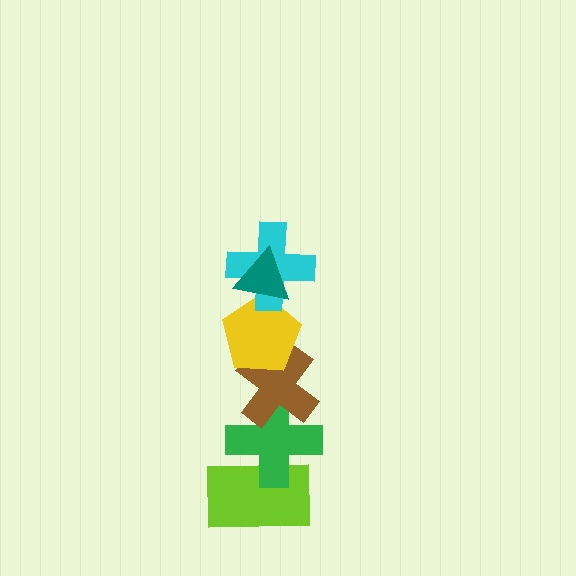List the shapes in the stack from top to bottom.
From top to bottom: the teal triangle, the cyan cross, the yellow pentagon, the brown cross, the green cross, the lime rectangle.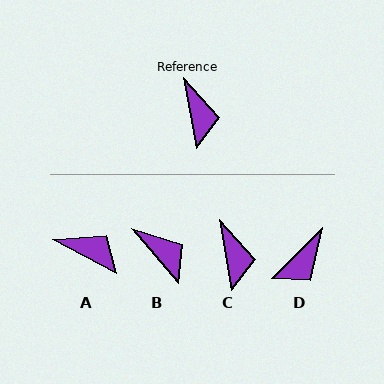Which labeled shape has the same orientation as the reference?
C.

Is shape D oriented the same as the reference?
No, it is off by about 54 degrees.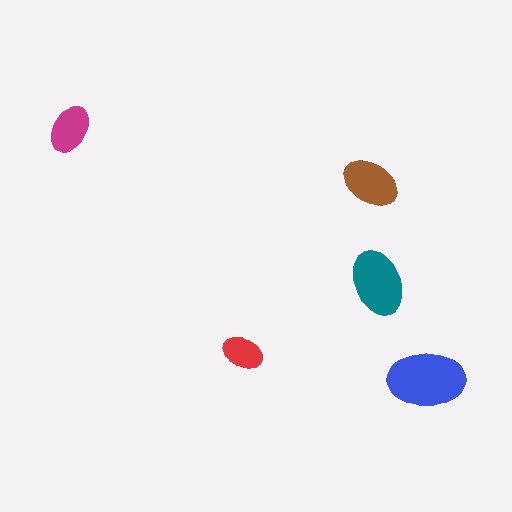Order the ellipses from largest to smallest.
the blue one, the teal one, the brown one, the magenta one, the red one.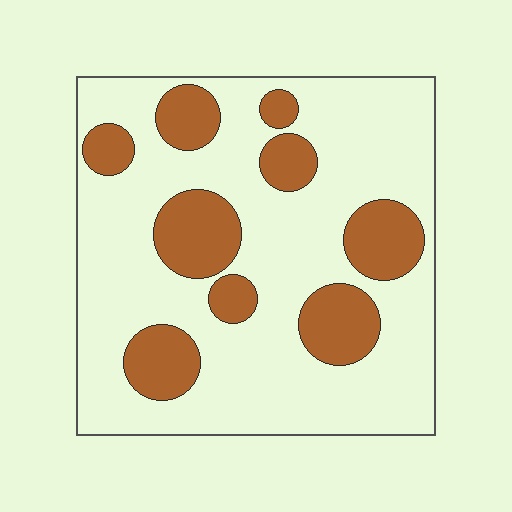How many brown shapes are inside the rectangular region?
9.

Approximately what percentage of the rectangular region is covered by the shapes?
Approximately 25%.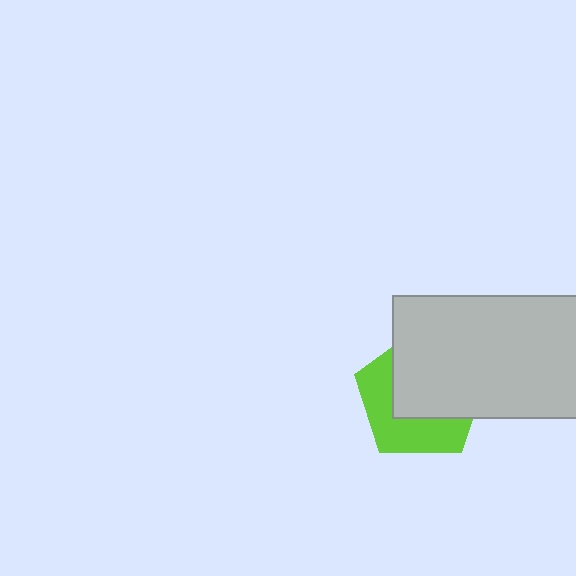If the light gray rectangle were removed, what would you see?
You would see the complete lime pentagon.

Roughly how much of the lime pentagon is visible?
A small part of it is visible (roughly 43%).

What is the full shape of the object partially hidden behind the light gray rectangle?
The partially hidden object is a lime pentagon.